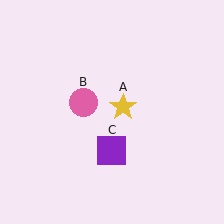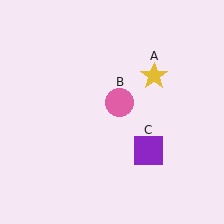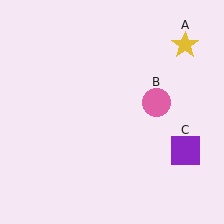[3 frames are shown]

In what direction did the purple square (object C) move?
The purple square (object C) moved right.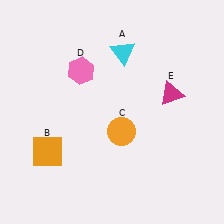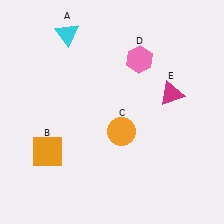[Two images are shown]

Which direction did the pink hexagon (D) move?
The pink hexagon (D) moved right.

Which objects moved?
The objects that moved are: the cyan triangle (A), the pink hexagon (D).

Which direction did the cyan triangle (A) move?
The cyan triangle (A) moved left.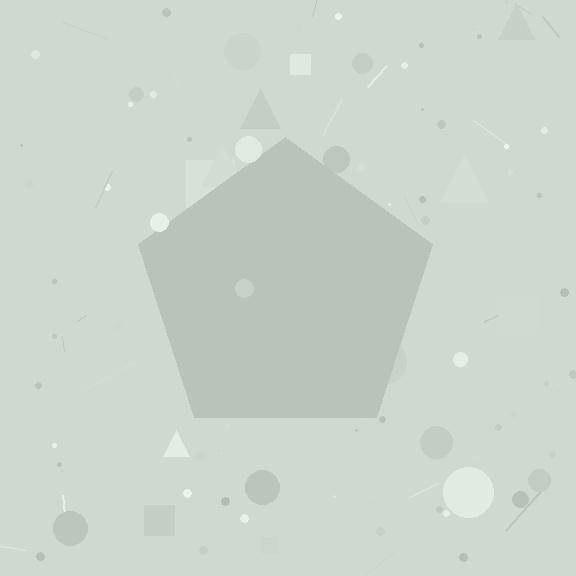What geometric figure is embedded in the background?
A pentagon is embedded in the background.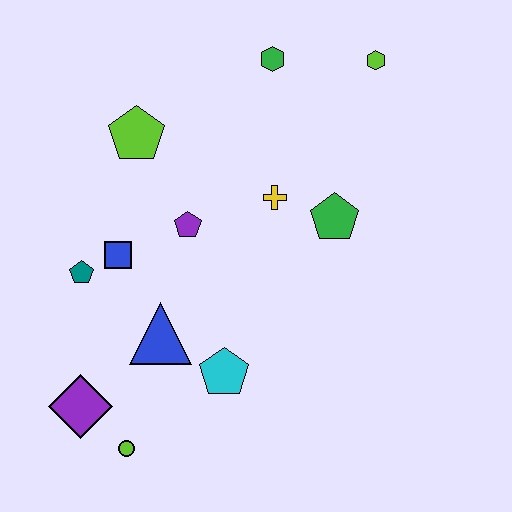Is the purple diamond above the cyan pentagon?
No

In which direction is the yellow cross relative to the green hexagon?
The yellow cross is below the green hexagon.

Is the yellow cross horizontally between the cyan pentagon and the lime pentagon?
No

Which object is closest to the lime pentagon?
The purple pentagon is closest to the lime pentagon.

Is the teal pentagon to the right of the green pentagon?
No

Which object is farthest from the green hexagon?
The lime circle is farthest from the green hexagon.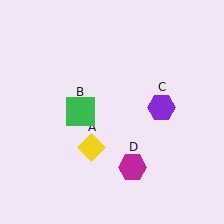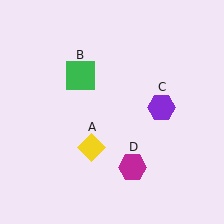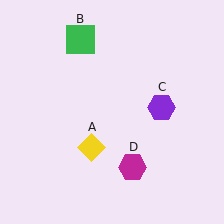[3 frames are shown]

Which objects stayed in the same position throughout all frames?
Yellow diamond (object A) and purple hexagon (object C) and magenta hexagon (object D) remained stationary.